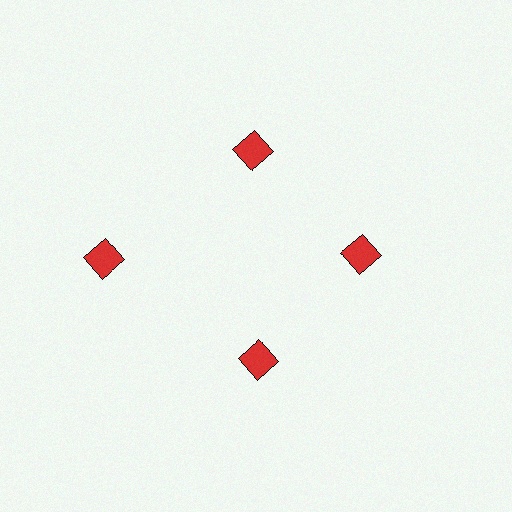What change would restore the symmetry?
The symmetry would be restored by moving it inward, back onto the ring so that all 4 diamonds sit at equal angles and equal distance from the center.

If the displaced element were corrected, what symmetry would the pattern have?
It would have 4-fold rotational symmetry — the pattern would map onto itself every 90 degrees.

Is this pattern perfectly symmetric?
No. The 4 red diamonds are arranged in a ring, but one element near the 9 o'clock position is pushed outward from the center, breaking the 4-fold rotational symmetry.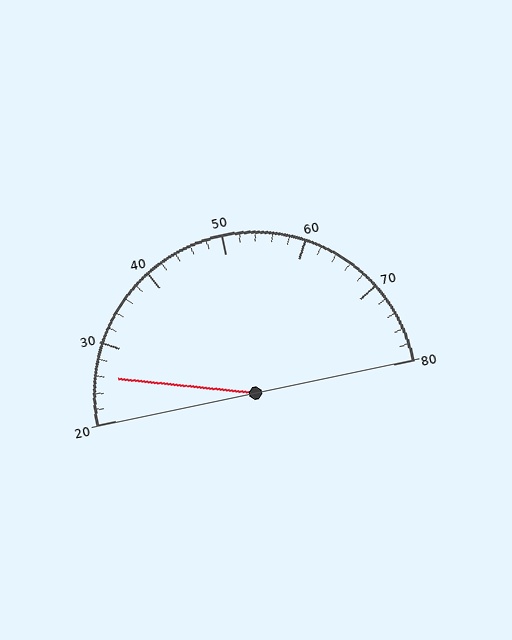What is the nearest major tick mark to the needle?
The nearest major tick mark is 30.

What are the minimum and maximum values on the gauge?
The gauge ranges from 20 to 80.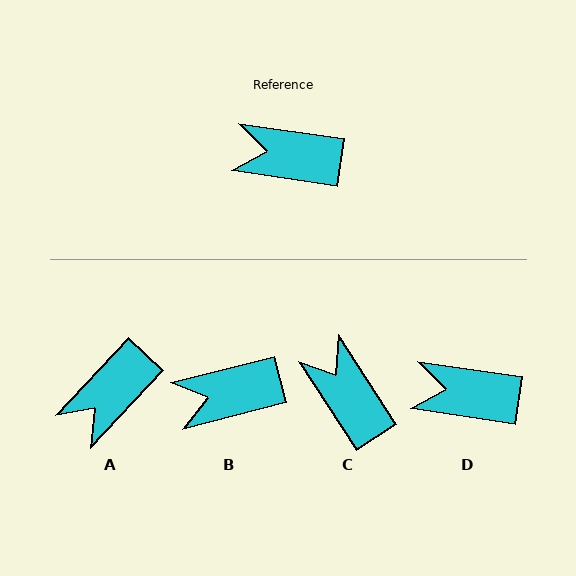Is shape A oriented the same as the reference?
No, it is off by about 55 degrees.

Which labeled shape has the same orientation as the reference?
D.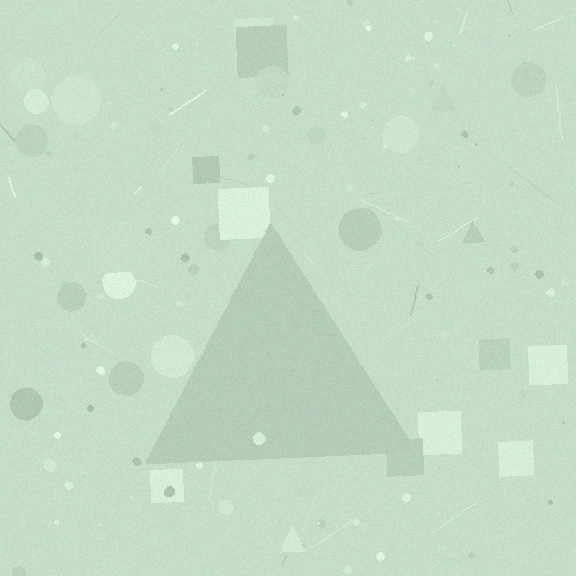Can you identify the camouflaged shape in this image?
The camouflaged shape is a triangle.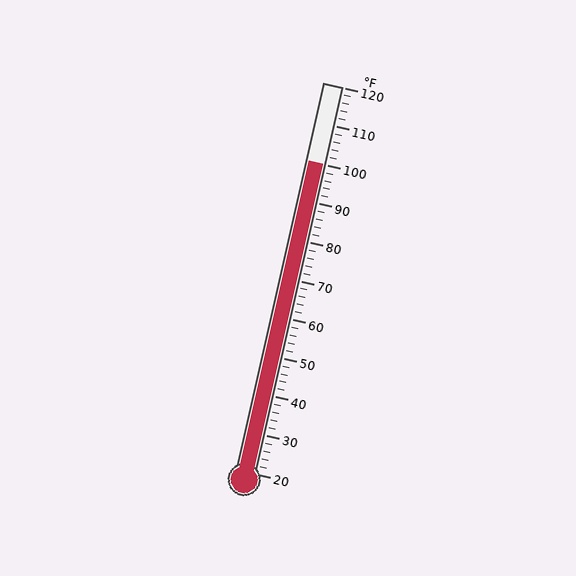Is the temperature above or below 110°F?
The temperature is below 110°F.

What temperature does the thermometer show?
The thermometer shows approximately 100°F.